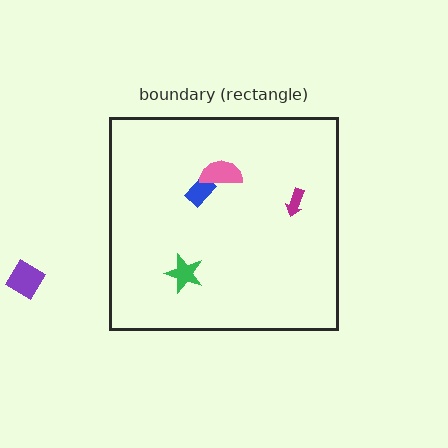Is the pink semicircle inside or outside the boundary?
Inside.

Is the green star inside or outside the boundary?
Inside.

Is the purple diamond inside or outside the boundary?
Outside.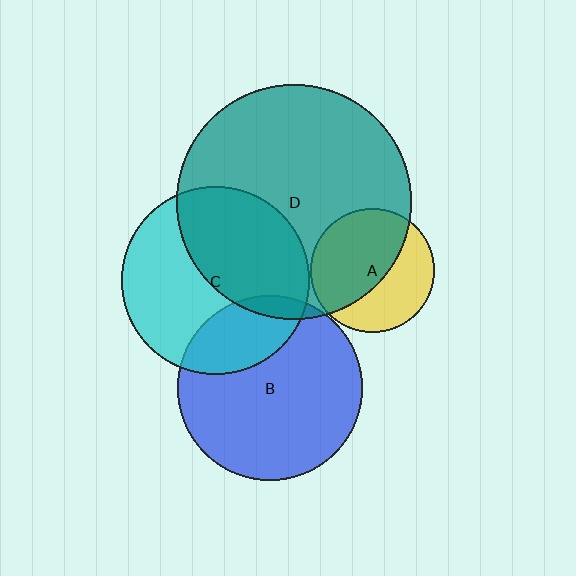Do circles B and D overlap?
Yes.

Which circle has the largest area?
Circle D (teal).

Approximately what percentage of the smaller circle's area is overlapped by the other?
Approximately 5%.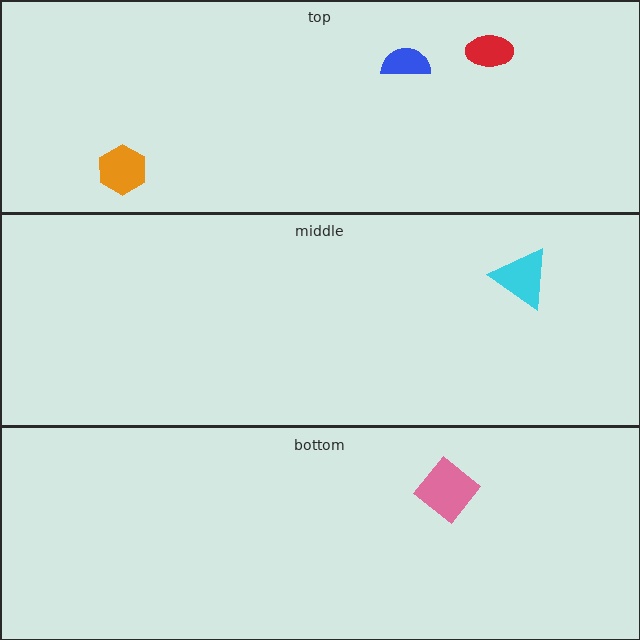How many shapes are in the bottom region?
1.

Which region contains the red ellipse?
The top region.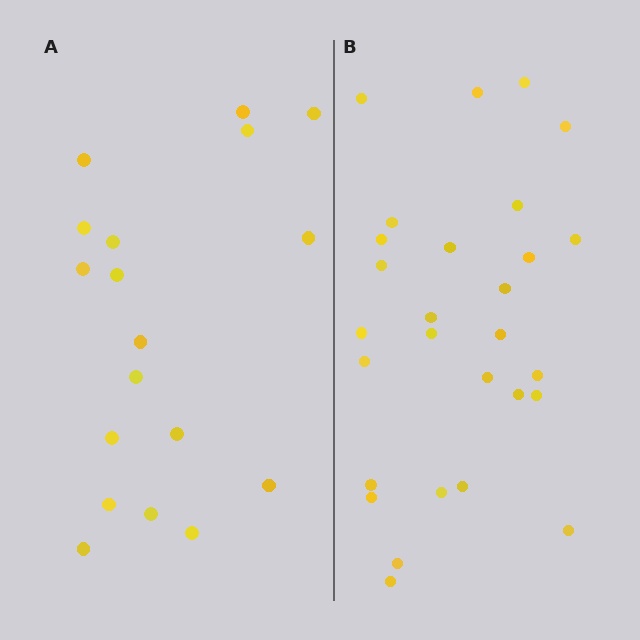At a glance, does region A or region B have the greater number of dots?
Region B (the right region) has more dots.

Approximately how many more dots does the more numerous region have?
Region B has roughly 10 or so more dots than region A.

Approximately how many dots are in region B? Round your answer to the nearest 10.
About 30 dots. (The exact count is 28, which rounds to 30.)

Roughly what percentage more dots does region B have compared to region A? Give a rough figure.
About 55% more.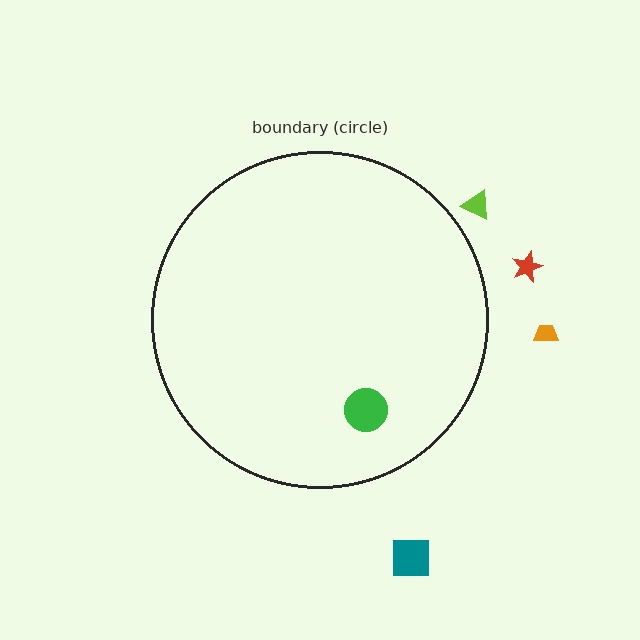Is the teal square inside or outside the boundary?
Outside.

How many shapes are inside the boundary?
1 inside, 4 outside.